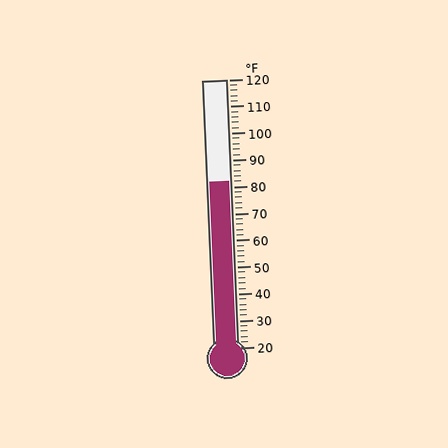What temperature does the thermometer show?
The thermometer shows approximately 82°F.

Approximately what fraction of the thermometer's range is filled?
The thermometer is filled to approximately 60% of its range.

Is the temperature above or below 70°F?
The temperature is above 70°F.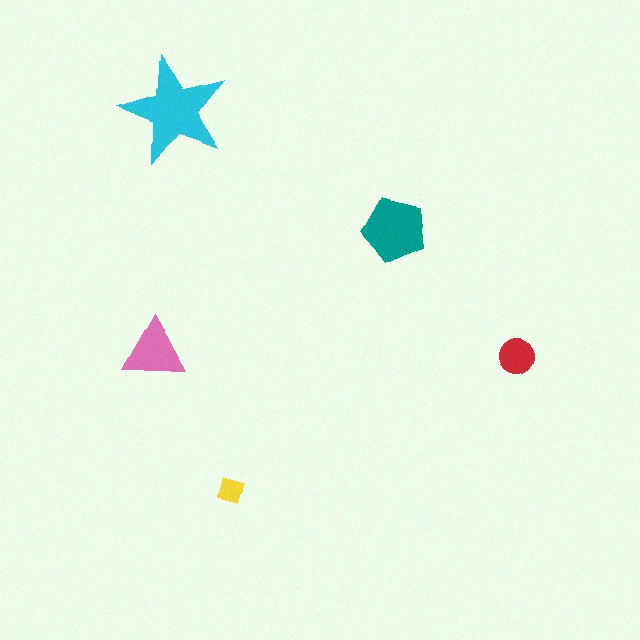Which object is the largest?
The cyan star.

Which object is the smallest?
The yellow square.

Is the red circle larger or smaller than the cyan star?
Smaller.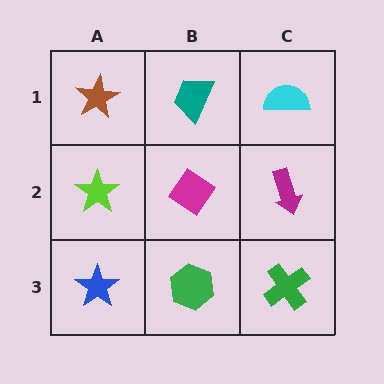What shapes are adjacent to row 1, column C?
A magenta arrow (row 2, column C), a teal trapezoid (row 1, column B).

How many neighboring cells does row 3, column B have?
3.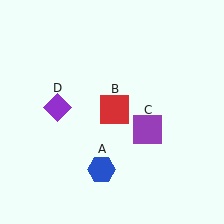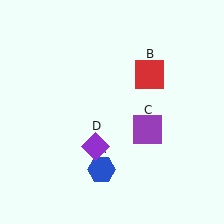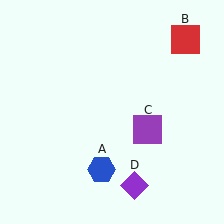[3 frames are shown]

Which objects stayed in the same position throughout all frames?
Blue hexagon (object A) and purple square (object C) remained stationary.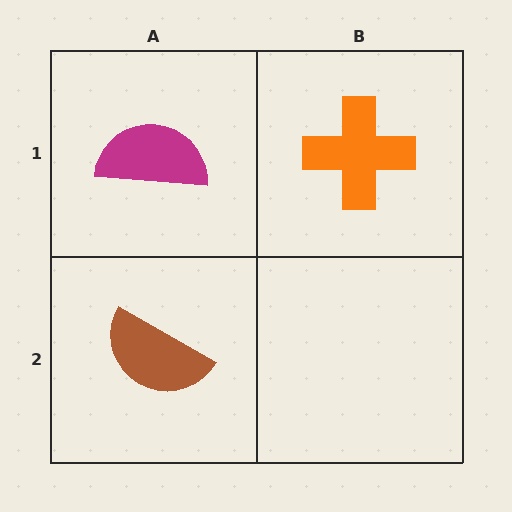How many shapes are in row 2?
1 shape.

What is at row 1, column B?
An orange cross.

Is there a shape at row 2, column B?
No, that cell is empty.